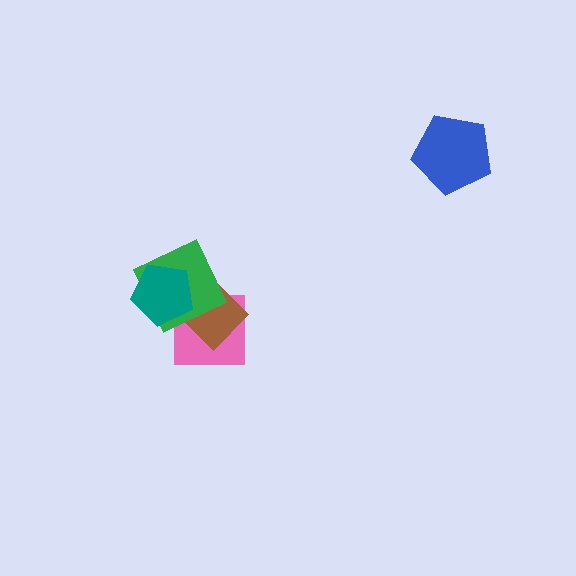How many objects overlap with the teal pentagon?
3 objects overlap with the teal pentagon.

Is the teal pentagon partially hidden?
No, no other shape covers it.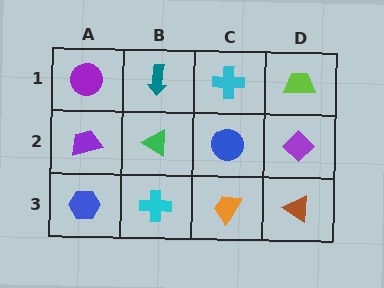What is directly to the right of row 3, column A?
A cyan cross.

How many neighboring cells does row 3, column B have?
3.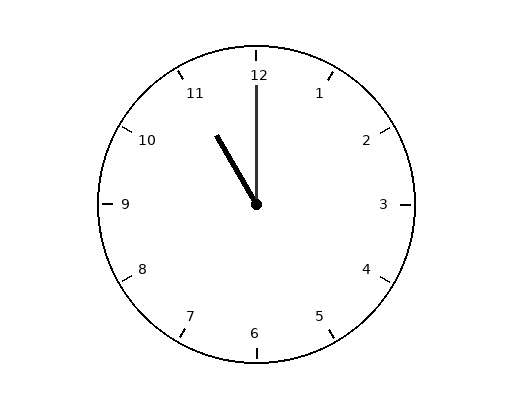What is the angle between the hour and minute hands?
Approximately 30 degrees.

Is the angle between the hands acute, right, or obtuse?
It is acute.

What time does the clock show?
11:00.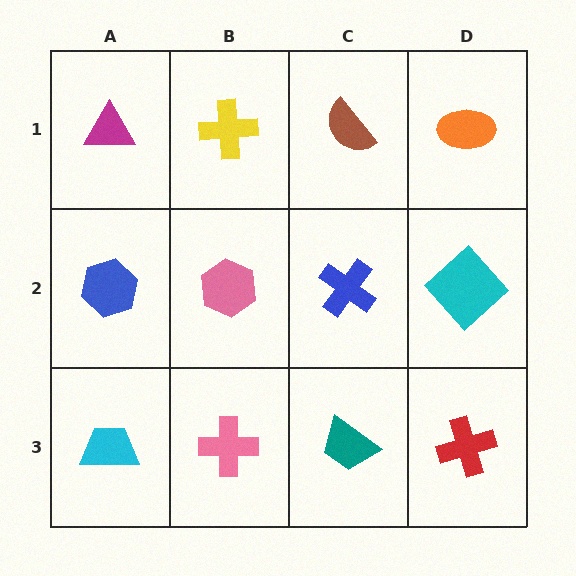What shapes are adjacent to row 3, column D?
A cyan diamond (row 2, column D), a teal trapezoid (row 3, column C).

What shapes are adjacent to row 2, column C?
A brown semicircle (row 1, column C), a teal trapezoid (row 3, column C), a pink hexagon (row 2, column B), a cyan diamond (row 2, column D).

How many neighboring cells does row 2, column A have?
3.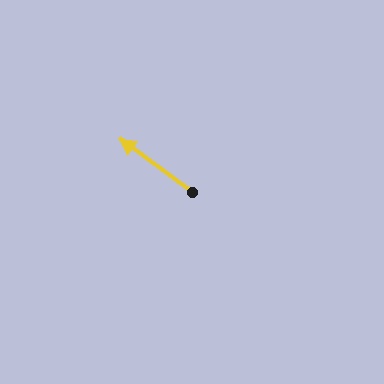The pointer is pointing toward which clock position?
Roughly 10 o'clock.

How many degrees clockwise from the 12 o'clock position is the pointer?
Approximately 306 degrees.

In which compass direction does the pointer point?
Northwest.